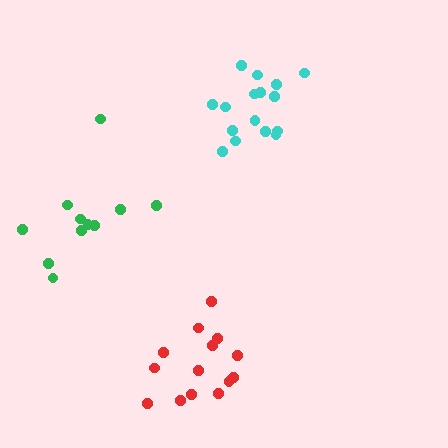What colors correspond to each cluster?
The clusters are colored: green, cyan, red.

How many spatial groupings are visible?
There are 3 spatial groupings.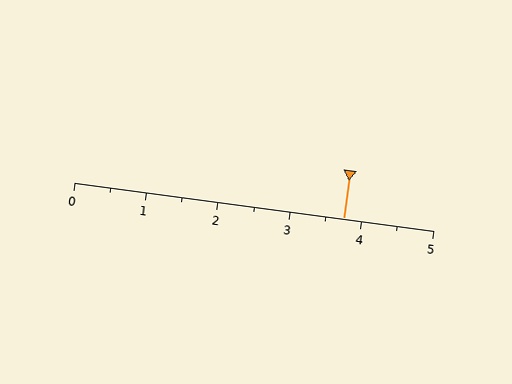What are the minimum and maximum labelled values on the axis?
The axis runs from 0 to 5.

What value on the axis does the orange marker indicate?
The marker indicates approximately 3.8.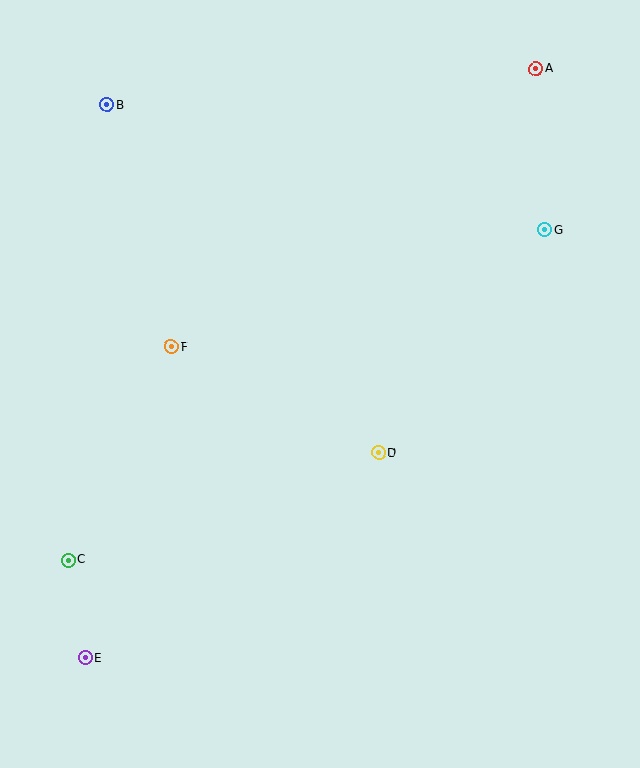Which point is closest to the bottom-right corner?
Point D is closest to the bottom-right corner.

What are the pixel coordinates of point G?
Point G is at (544, 230).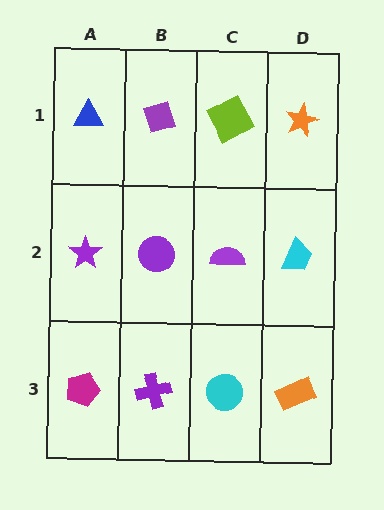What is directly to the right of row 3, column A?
A purple cross.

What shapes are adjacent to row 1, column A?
A purple star (row 2, column A), a purple diamond (row 1, column B).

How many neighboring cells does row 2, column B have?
4.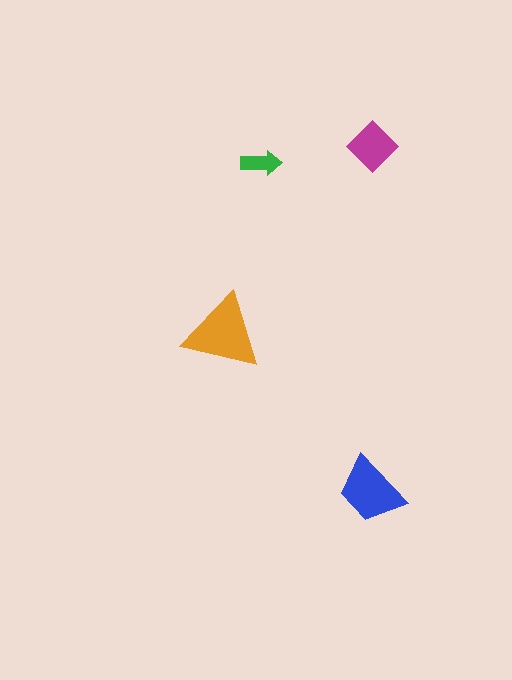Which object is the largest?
The orange triangle.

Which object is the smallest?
The green arrow.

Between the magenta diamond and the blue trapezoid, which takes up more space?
The blue trapezoid.